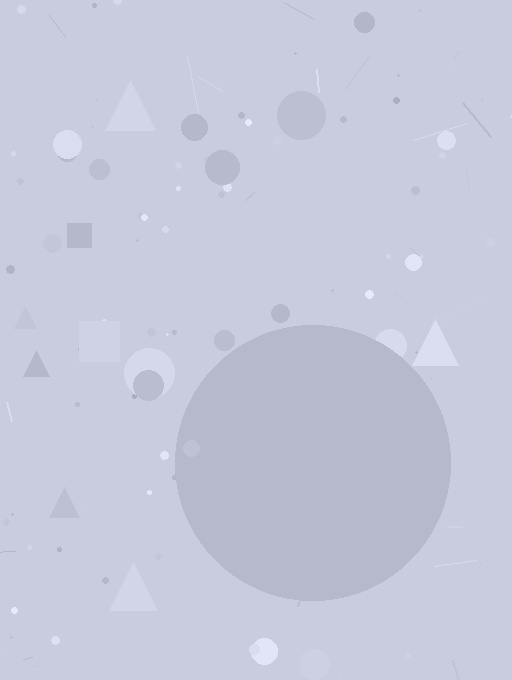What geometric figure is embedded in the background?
A circle is embedded in the background.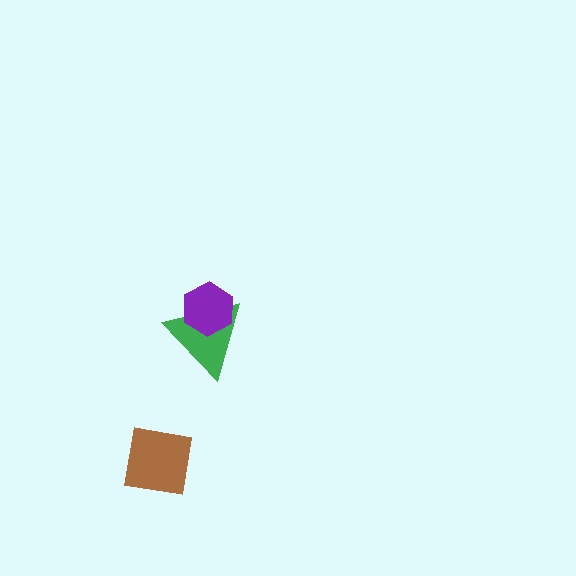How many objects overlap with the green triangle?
1 object overlaps with the green triangle.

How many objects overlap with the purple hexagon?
1 object overlaps with the purple hexagon.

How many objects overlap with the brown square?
0 objects overlap with the brown square.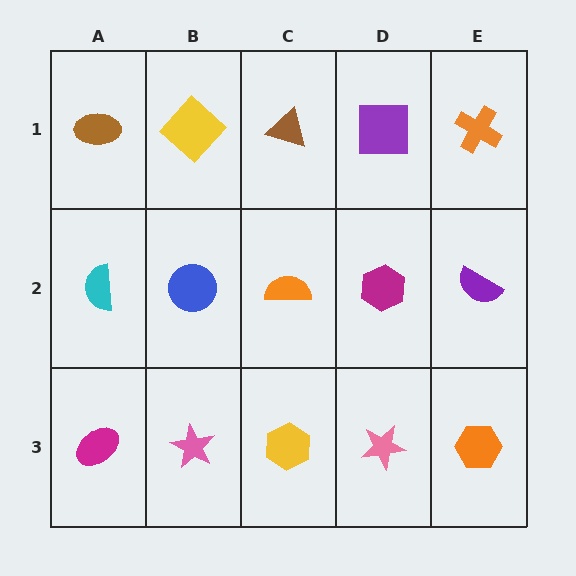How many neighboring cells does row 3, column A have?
2.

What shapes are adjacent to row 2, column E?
An orange cross (row 1, column E), an orange hexagon (row 3, column E), a magenta hexagon (row 2, column D).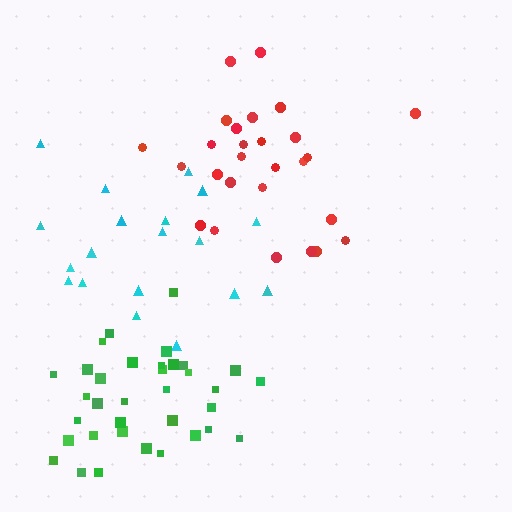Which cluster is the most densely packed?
Green.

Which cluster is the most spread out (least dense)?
Cyan.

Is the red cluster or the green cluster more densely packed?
Green.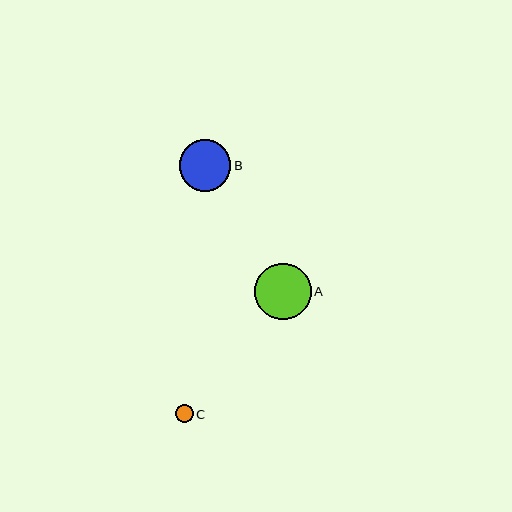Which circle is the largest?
Circle A is the largest with a size of approximately 56 pixels.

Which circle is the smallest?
Circle C is the smallest with a size of approximately 18 pixels.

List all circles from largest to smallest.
From largest to smallest: A, B, C.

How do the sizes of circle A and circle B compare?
Circle A and circle B are approximately the same size.